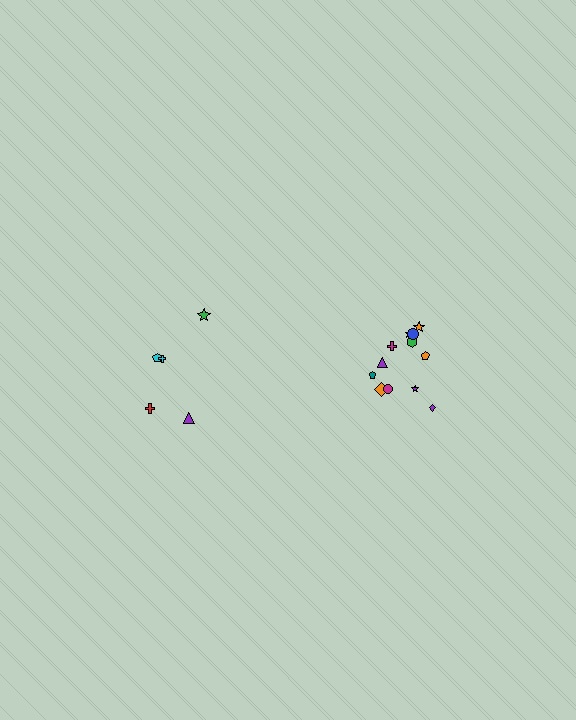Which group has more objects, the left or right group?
The right group.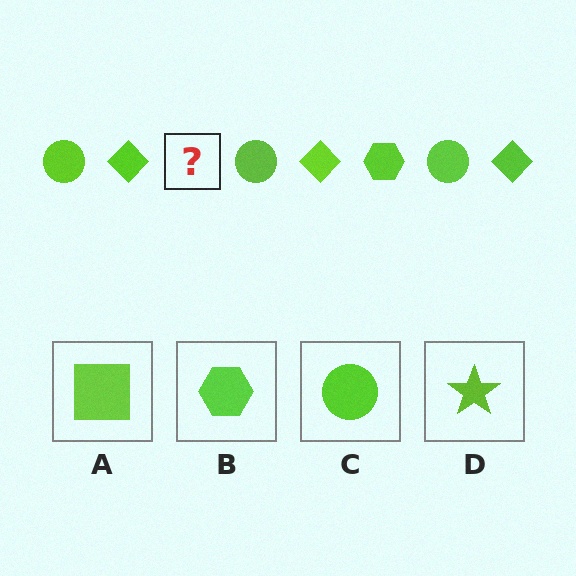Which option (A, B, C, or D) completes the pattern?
B.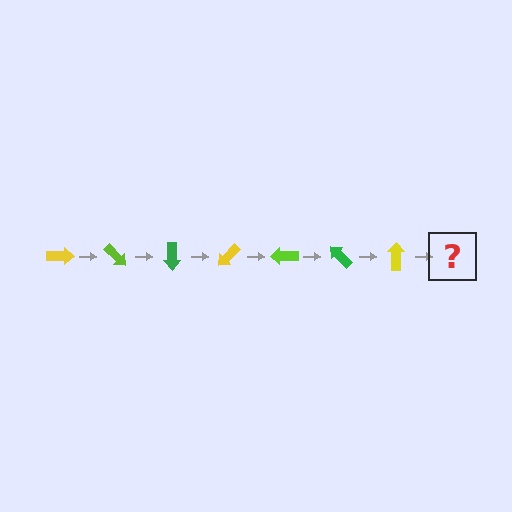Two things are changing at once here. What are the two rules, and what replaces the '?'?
The two rules are that it rotates 45 degrees each step and the color cycles through yellow, lime, and green. The '?' should be a lime arrow, rotated 315 degrees from the start.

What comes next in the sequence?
The next element should be a lime arrow, rotated 315 degrees from the start.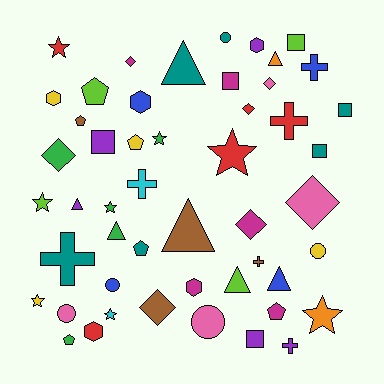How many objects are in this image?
There are 50 objects.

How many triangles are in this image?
There are 7 triangles.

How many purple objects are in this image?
There are 5 purple objects.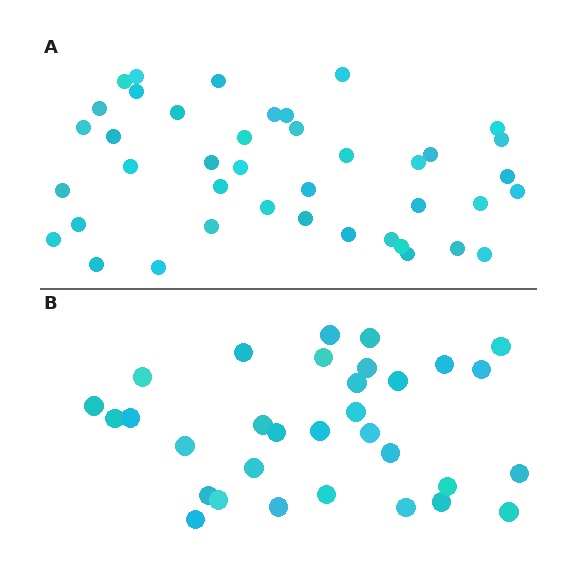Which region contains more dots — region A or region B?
Region A (the top region) has more dots.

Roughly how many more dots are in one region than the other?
Region A has roughly 8 or so more dots than region B.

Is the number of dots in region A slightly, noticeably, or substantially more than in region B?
Region A has noticeably more, but not dramatically so. The ratio is roughly 1.3 to 1.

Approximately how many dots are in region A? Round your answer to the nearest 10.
About 40 dots. (The exact count is 41, which rounds to 40.)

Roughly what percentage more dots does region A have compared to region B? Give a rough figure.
About 30% more.